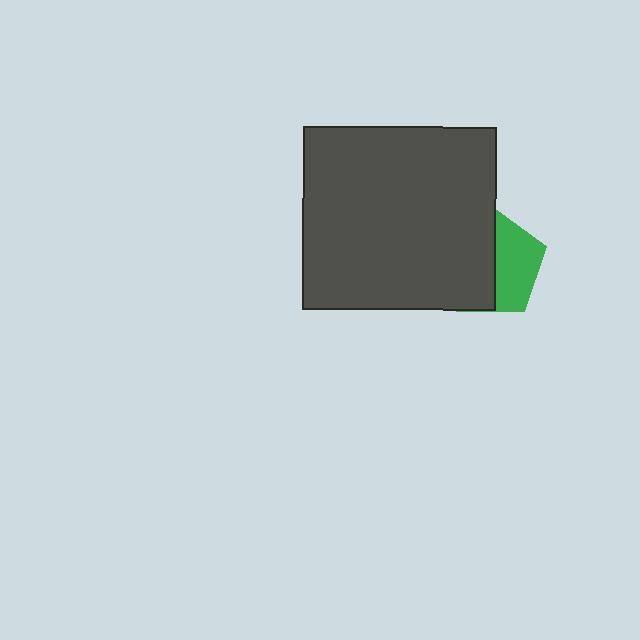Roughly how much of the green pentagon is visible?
A small part of it is visible (roughly 45%).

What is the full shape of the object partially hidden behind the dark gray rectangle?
The partially hidden object is a green pentagon.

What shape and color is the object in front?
The object in front is a dark gray rectangle.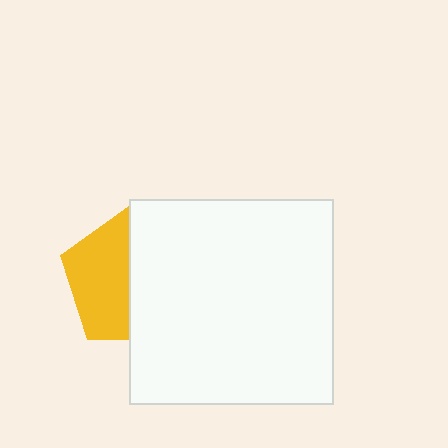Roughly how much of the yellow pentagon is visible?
About half of it is visible (roughly 48%).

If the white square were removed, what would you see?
You would see the complete yellow pentagon.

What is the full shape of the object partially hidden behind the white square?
The partially hidden object is a yellow pentagon.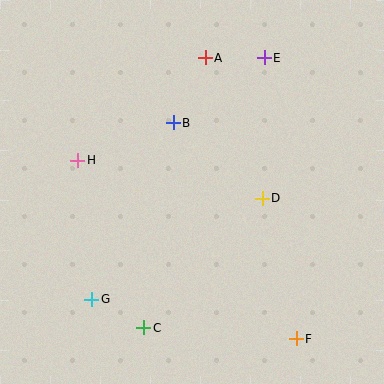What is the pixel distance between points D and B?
The distance between D and B is 117 pixels.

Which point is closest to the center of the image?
Point D at (262, 198) is closest to the center.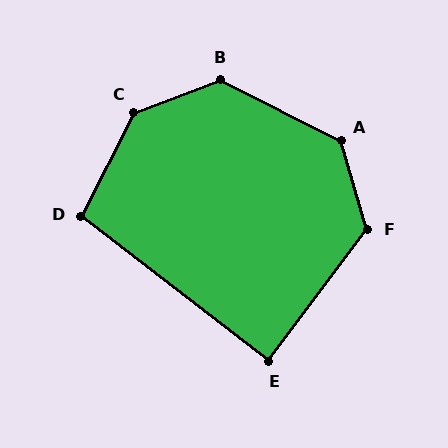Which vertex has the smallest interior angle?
E, at approximately 90 degrees.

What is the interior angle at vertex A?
Approximately 133 degrees (obtuse).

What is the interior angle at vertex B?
Approximately 133 degrees (obtuse).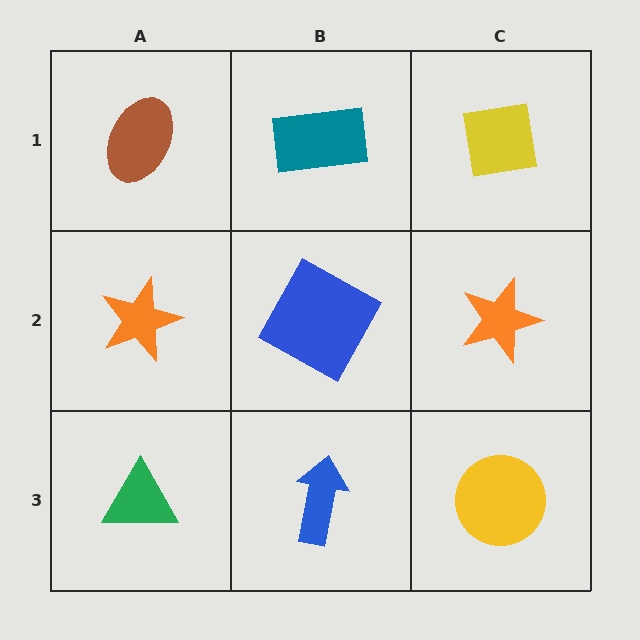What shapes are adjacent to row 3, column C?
An orange star (row 2, column C), a blue arrow (row 3, column B).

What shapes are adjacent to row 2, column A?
A brown ellipse (row 1, column A), a green triangle (row 3, column A), a blue square (row 2, column B).